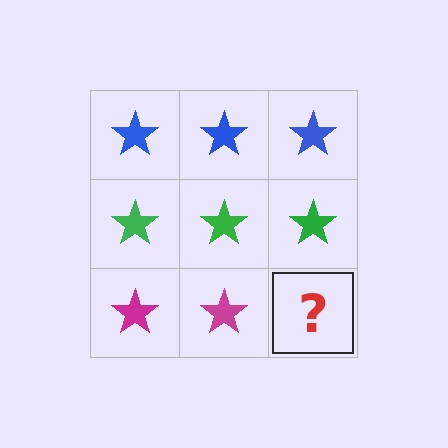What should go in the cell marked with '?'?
The missing cell should contain a magenta star.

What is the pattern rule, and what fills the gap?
The rule is that each row has a consistent color. The gap should be filled with a magenta star.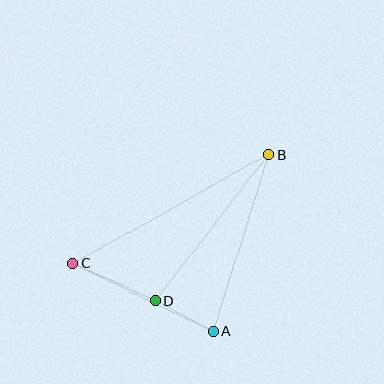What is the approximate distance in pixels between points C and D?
The distance between C and D is approximately 90 pixels.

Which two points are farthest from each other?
Points B and C are farthest from each other.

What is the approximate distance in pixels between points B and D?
The distance between B and D is approximately 185 pixels.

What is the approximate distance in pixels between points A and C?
The distance between A and C is approximately 156 pixels.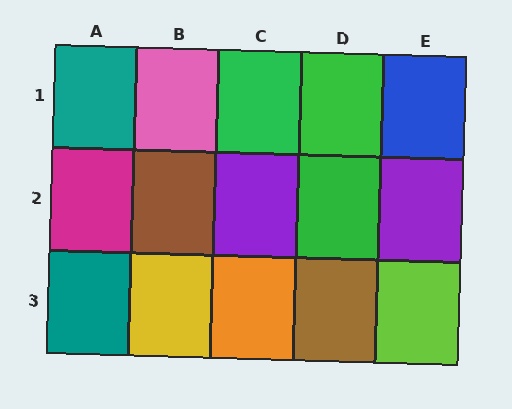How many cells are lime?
1 cell is lime.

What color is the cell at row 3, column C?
Orange.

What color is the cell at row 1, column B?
Pink.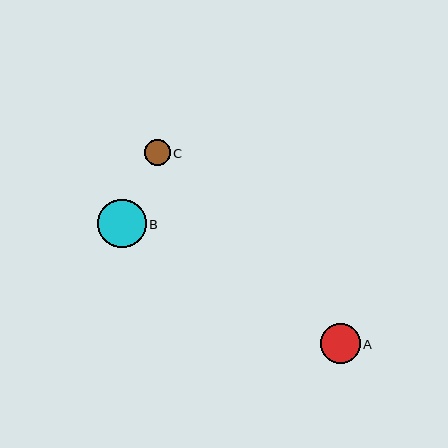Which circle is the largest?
Circle B is the largest with a size of approximately 48 pixels.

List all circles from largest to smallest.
From largest to smallest: B, A, C.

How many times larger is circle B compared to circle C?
Circle B is approximately 1.9 times the size of circle C.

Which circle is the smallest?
Circle C is the smallest with a size of approximately 25 pixels.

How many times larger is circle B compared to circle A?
Circle B is approximately 1.2 times the size of circle A.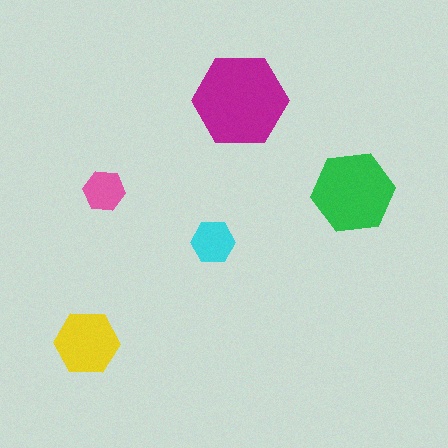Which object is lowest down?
The yellow hexagon is bottommost.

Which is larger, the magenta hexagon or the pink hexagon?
The magenta one.